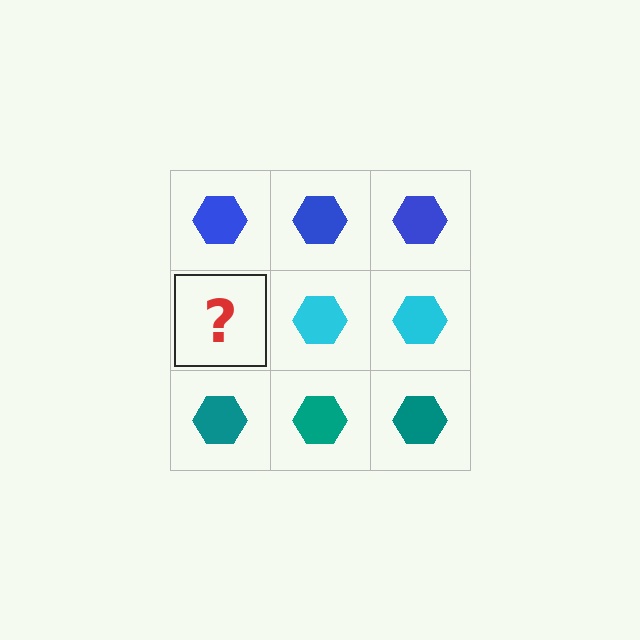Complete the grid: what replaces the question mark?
The question mark should be replaced with a cyan hexagon.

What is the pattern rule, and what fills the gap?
The rule is that each row has a consistent color. The gap should be filled with a cyan hexagon.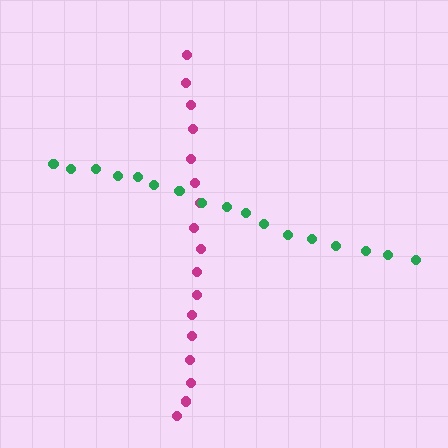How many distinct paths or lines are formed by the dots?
There are 2 distinct paths.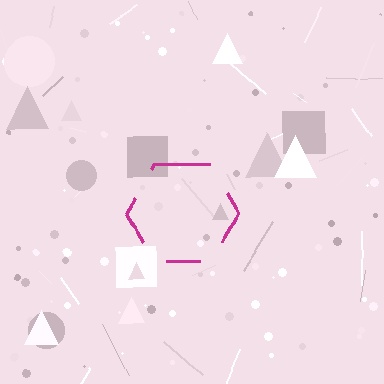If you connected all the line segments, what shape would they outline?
They would outline a hexagon.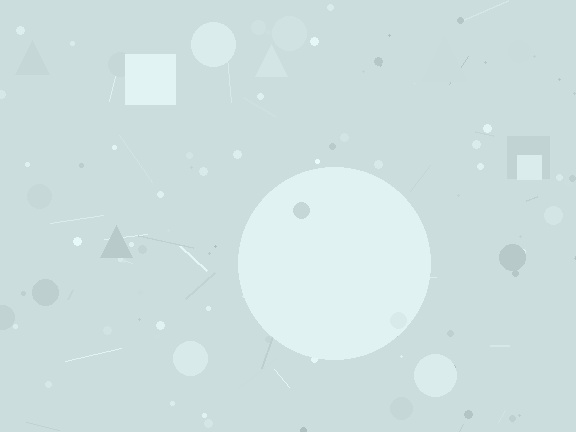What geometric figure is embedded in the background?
A circle is embedded in the background.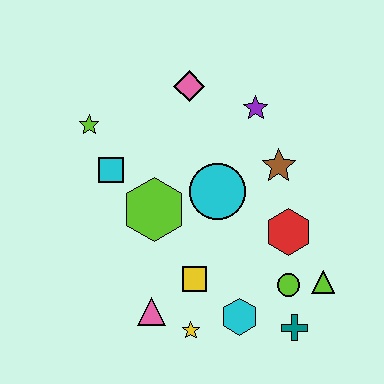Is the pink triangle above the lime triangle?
No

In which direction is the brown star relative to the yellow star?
The brown star is above the yellow star.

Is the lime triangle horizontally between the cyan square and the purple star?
No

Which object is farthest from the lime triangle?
The lime star is farthest from the lime triangle.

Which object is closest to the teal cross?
The lime circle is closest to the teal cross.